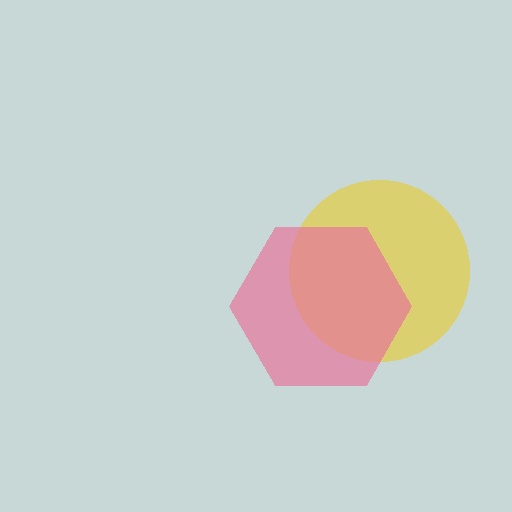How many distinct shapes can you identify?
There are 2 distinct shapes: a yellow circle, a pink hexagon.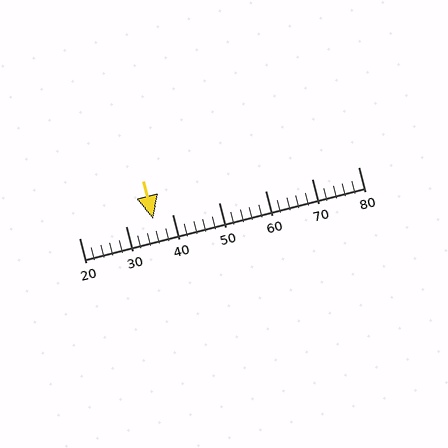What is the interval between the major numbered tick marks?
The major tick marks are spaced 10 units apart.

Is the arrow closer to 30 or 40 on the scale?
The arrow is closer to 40.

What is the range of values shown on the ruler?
The ruler shows values from 20 to 80.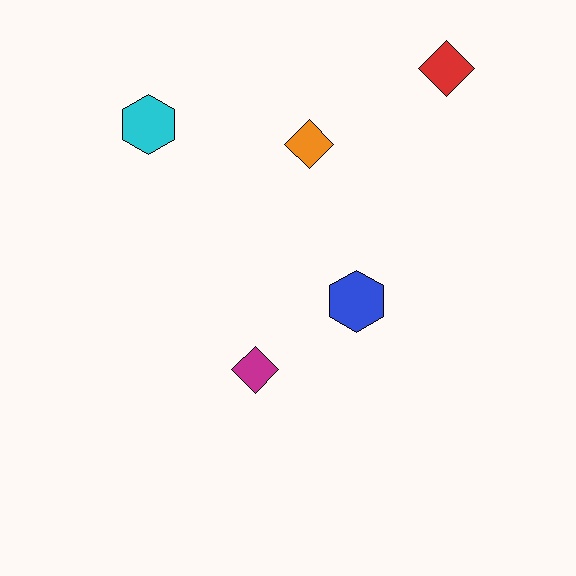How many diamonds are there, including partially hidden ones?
There are 3 diamonds.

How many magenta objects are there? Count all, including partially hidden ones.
There is 1 magenta object.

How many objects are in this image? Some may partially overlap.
There are 5 objects.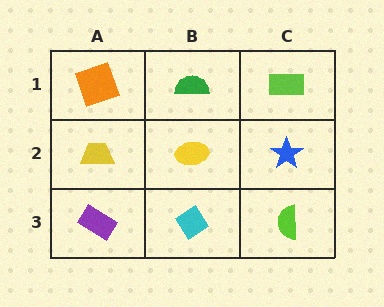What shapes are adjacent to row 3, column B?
A yellow ellipse (row 2, column B), a purple rectangle (row 3, column A), a lime semicircle (row 3, column C).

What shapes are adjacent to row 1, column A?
A yellow trapezoid (row 2, column A), a green semicircle (row 1, column B).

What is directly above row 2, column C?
A lime rectangle.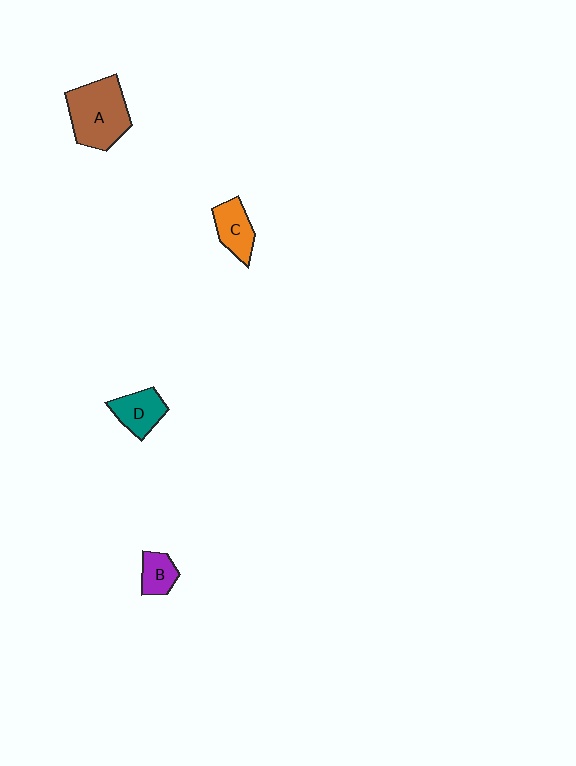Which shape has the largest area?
Shape A (brown).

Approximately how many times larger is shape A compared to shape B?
Approximately 2.6 times.